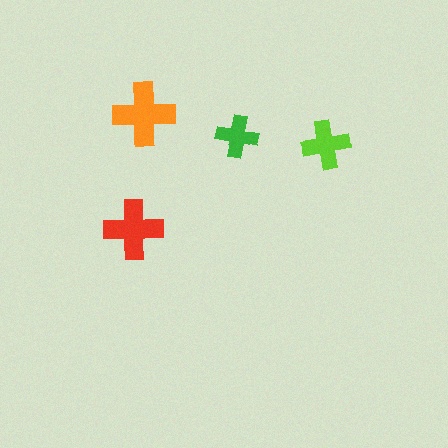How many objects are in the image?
There are 4 objects in the image.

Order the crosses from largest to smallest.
the orange one, the red one, the lime one, the green one.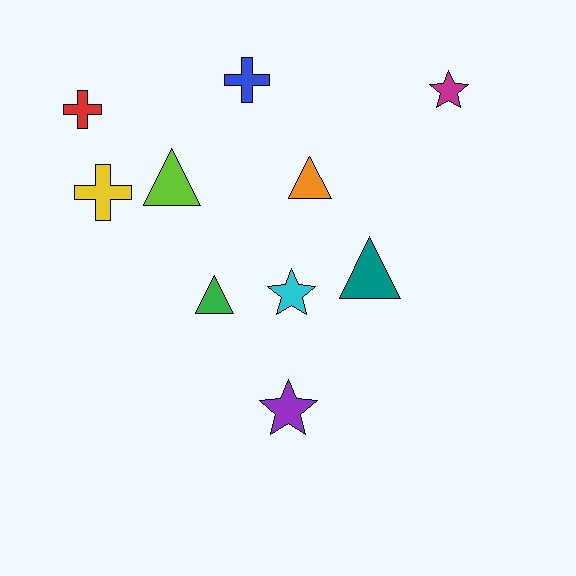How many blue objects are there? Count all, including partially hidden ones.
There is 1 blue object.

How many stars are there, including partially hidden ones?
There are 3 stars.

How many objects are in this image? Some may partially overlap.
There are 10 objects.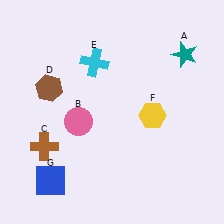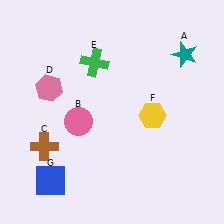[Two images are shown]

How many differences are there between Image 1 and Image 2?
There are 2 differences between the two images.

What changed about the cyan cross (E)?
In Image 1, E is cyan. In Image 2, it changed to green.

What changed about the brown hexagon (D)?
In Image 1, D is brown. In Image 2, it changed to pink.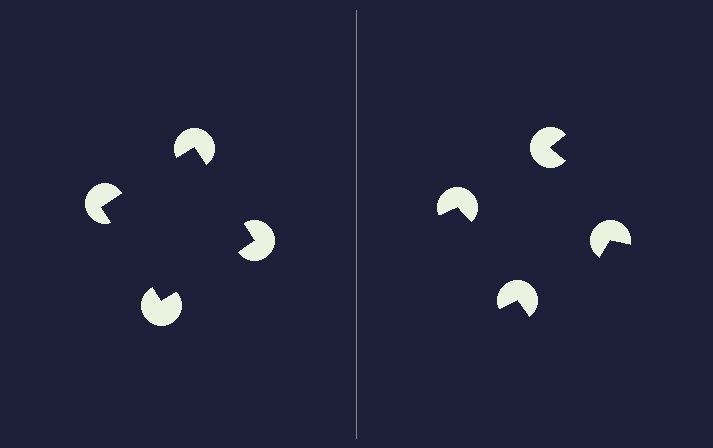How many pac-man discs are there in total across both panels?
8 — 4 on each side.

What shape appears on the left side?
An illusory square.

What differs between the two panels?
The pac-man discs are positioned identically on both sides; only the wedge orientations differ. On the left they align to a square; on the right they are misaligned.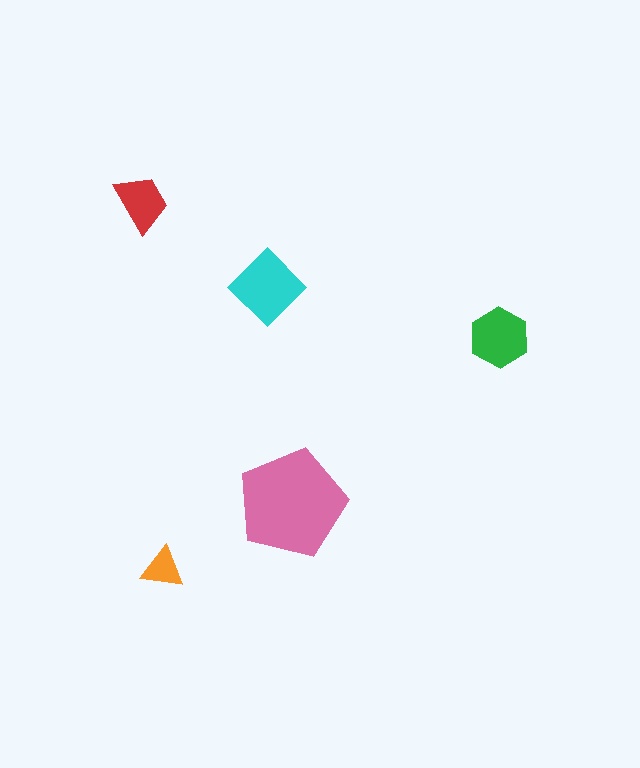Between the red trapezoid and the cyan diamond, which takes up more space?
The cyan diamond.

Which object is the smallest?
The orange triangle.